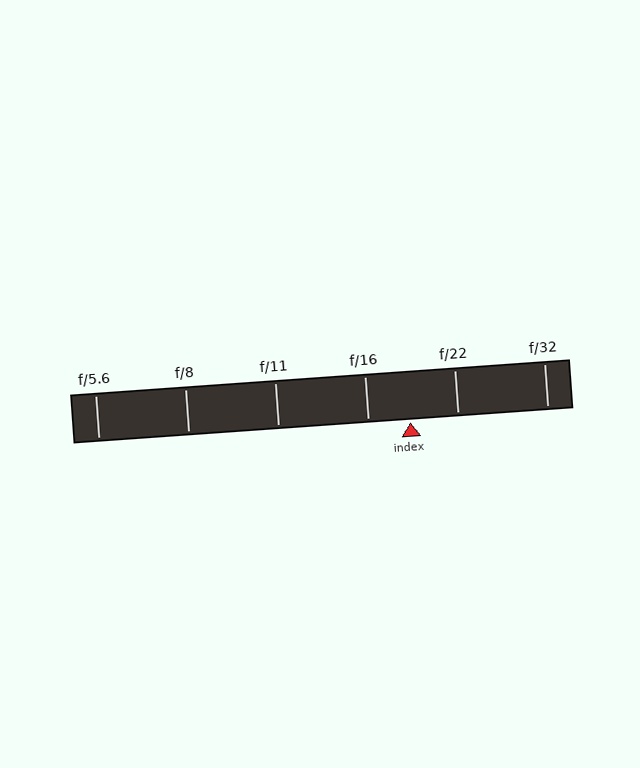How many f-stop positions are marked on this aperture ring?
There are 6 f-stop positions marked.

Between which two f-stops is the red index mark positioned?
The index mark is between f/16 and f/22.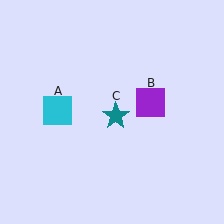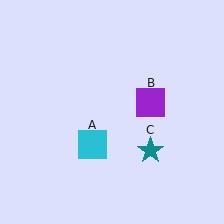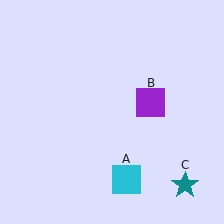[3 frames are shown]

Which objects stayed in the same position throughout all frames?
Purple square (object B) remained stationary.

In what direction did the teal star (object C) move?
The teal star (object C) moved down and to the right.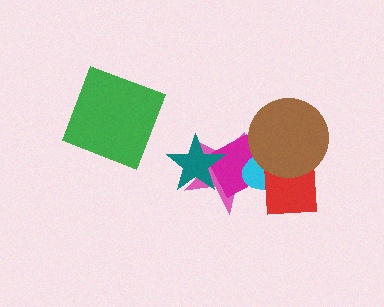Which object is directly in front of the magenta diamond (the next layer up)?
The cyan ellipse is directly in front of the magenta diamond.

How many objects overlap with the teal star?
2 objects overlap with the teal star.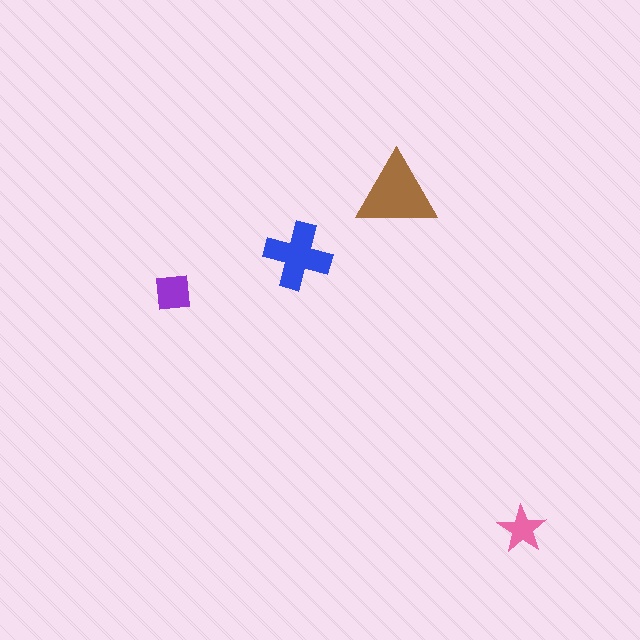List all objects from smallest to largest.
The pink star, the purple square, the blue cross, the brown triangle.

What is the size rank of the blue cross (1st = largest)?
2nd.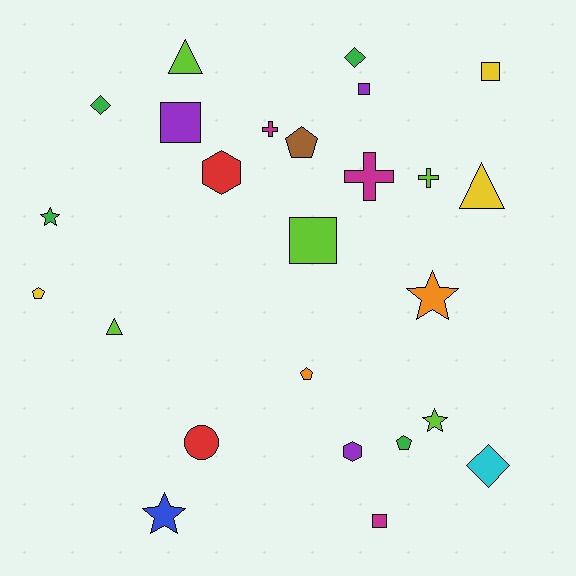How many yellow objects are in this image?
There are 3 yellow objects.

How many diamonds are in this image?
There are 3 diamonds.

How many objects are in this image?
There are 25 objects.